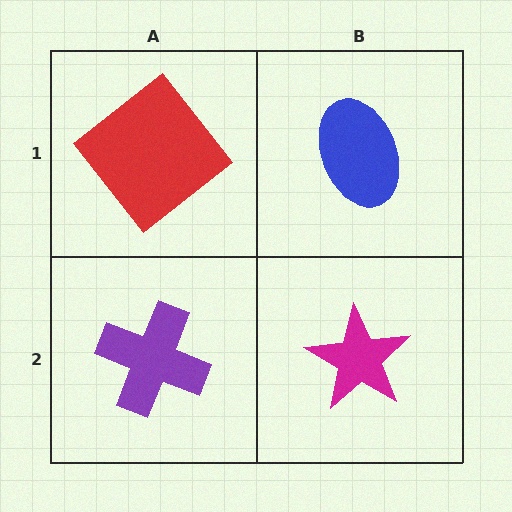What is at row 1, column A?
A red diamond.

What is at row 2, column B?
A magenta star.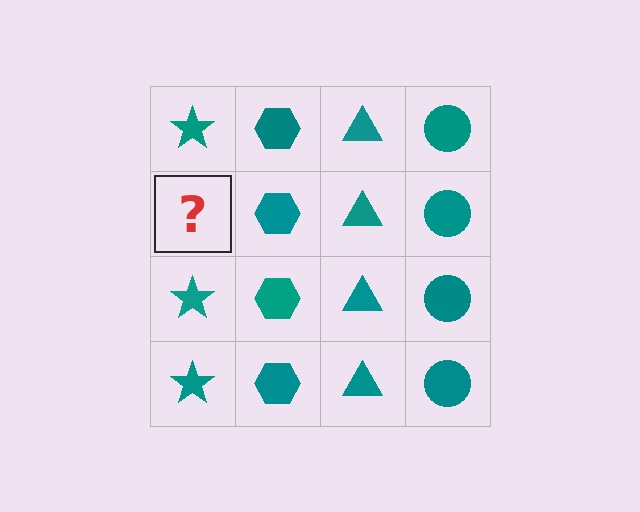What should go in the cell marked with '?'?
The missing cell should contain a teal star.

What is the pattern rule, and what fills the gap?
The rule is that each column has a consistent shape. The gap should be filled with a teal star.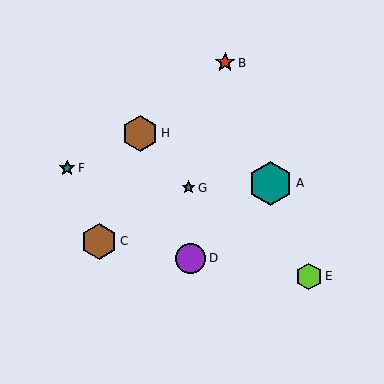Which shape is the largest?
The teal hexagon (labeled A) is the largest.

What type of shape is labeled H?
Shape H is a brown hexagon.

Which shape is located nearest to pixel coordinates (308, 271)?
The lime hexagon (labeled E) at (309, 276) is nearest to that location.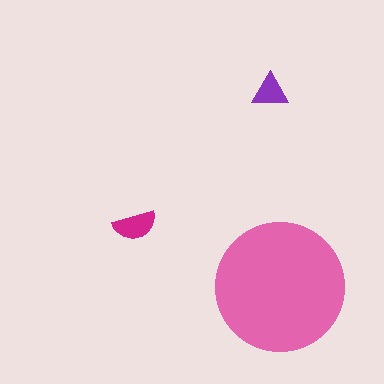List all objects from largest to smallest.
The pink circle, the magenta semicircle, the purple triangle.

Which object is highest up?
The purple triangle is topmost.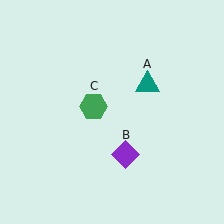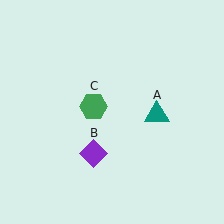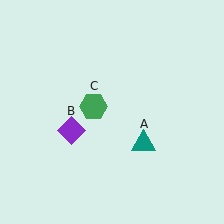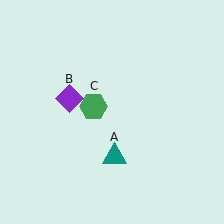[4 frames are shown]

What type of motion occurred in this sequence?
The teal triangle (object A), purple diamond (object B) rotated clockwise around the center of the scene.